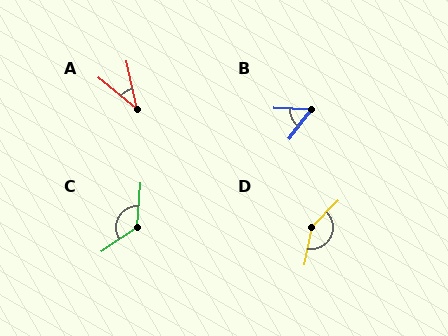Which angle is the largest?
D, at approximately 146 degrees.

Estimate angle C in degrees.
Approximately 129 degrees.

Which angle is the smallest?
A, at approximately 38 degrees.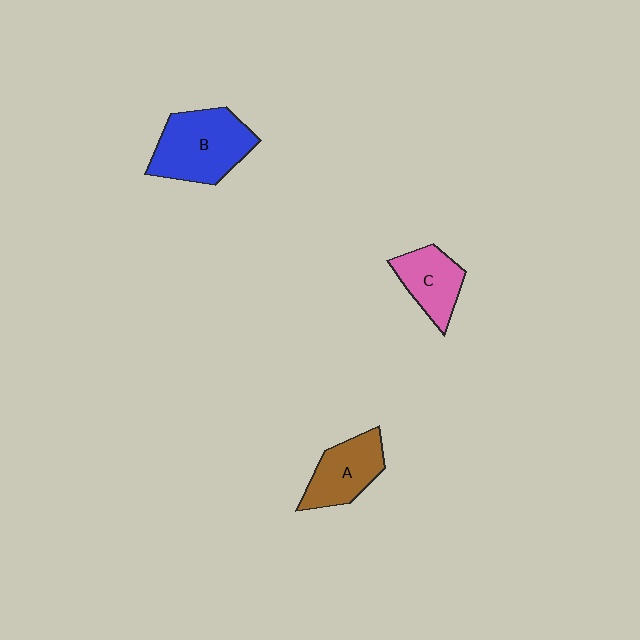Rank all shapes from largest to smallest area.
From largest to smallest: B (blue), A (brown), C (pink).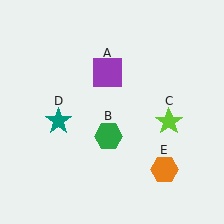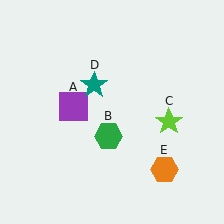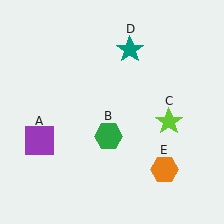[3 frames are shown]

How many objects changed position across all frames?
2 objects changed position: purple square (object A), teal star (object D).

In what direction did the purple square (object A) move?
The purple square (object A) moved down and to the left.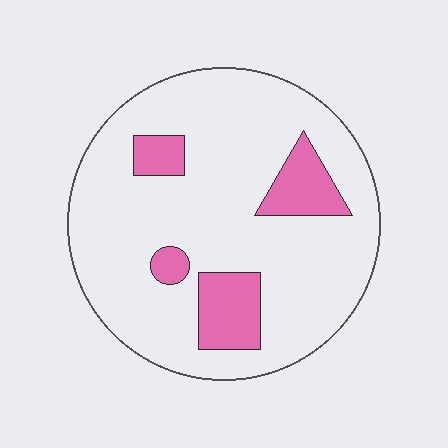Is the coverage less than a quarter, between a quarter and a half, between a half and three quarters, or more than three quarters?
Less than a quarter.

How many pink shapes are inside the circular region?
4.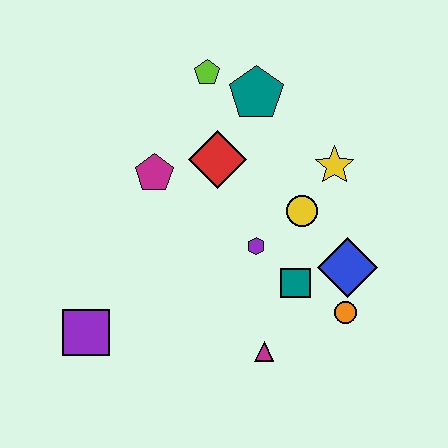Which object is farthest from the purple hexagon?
The purple square is farthest from the purple hexagon.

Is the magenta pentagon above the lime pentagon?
No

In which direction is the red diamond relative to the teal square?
The red diamond is above the teal square.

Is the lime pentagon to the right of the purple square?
Yes